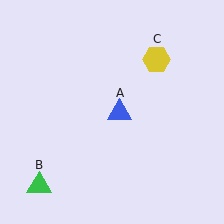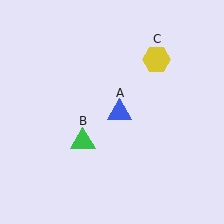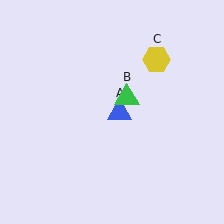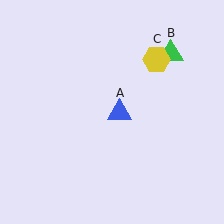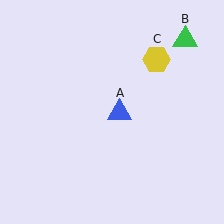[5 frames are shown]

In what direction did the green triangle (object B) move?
The green triangle (object B) moved up and to the right.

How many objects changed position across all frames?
1 object changed position: green triangle (object B).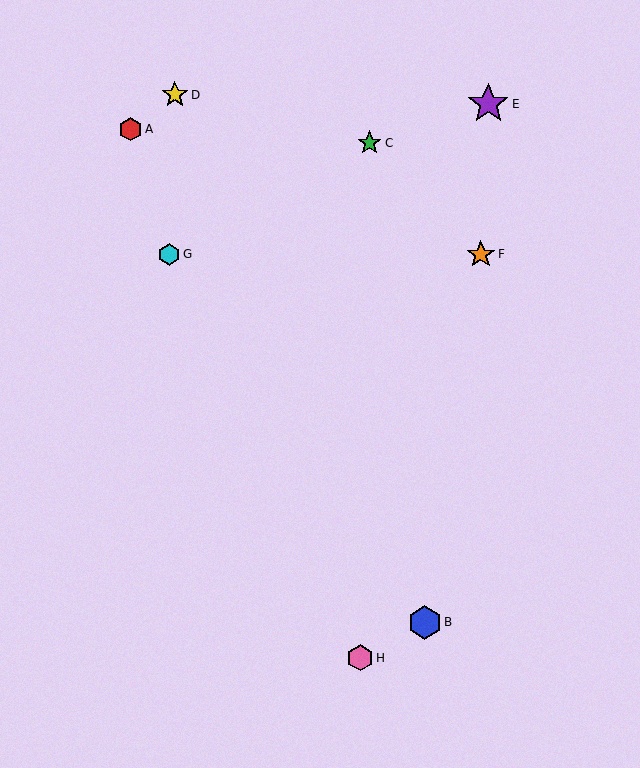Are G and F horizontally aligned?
Yes, both are at y≈254.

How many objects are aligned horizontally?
2 objects (F, G) are aligned horizontally.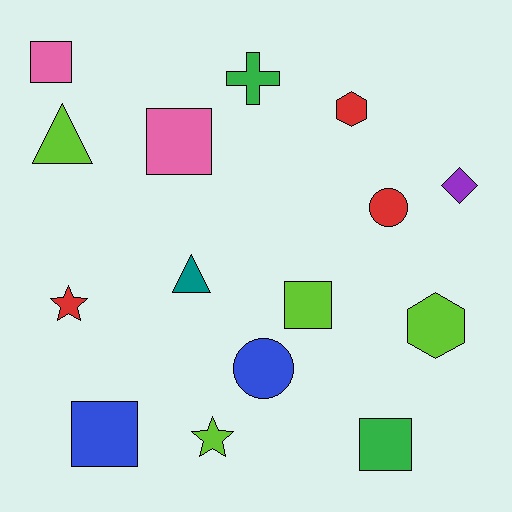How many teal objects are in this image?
There is 1 teal object.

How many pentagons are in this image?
There are no pentagons.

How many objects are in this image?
There are 15 objects.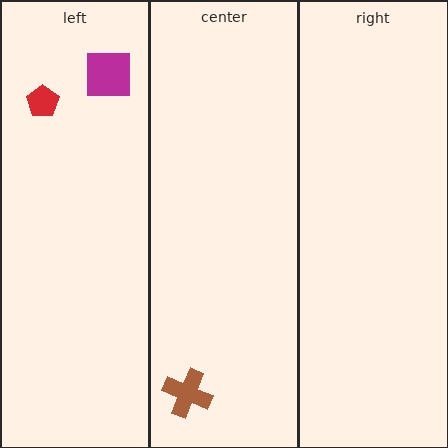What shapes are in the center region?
The brown cross.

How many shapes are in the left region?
2.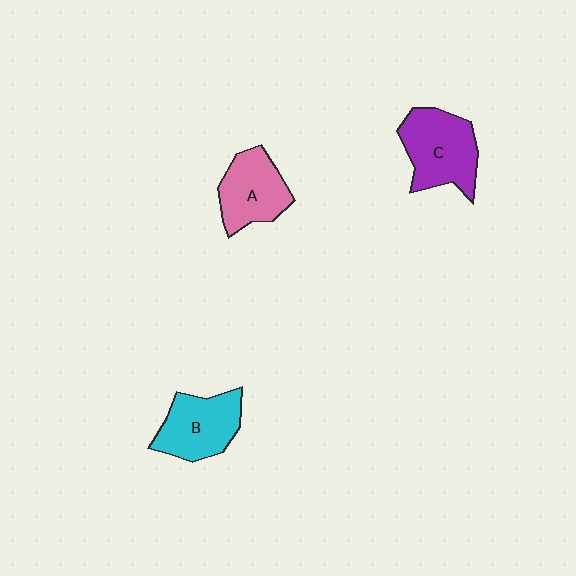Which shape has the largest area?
Shape C (purple).